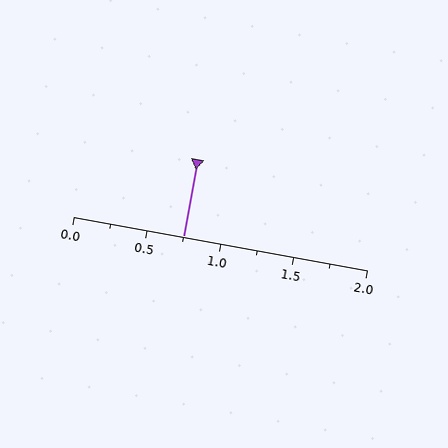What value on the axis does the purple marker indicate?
The marker indicates approximately 0.75.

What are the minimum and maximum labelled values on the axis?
The axis runs from 0.0 to 2.0.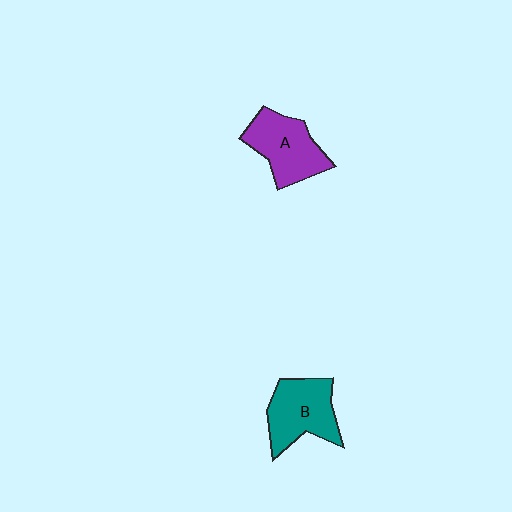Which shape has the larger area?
Shape B (teal).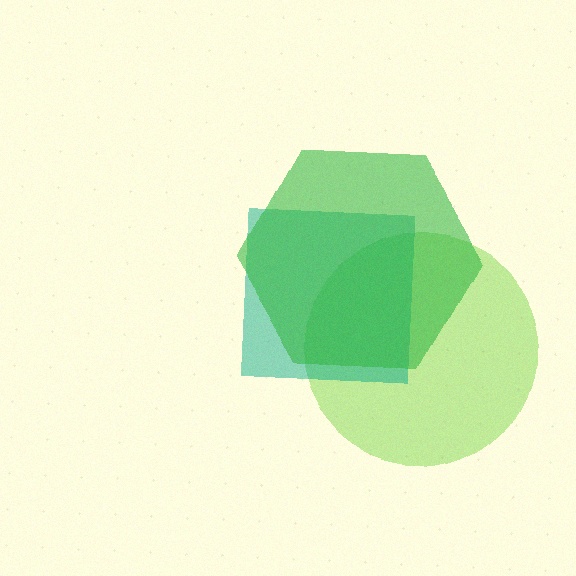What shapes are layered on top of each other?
The layered shapes are: a lime circle, a teal square, a green hexagon.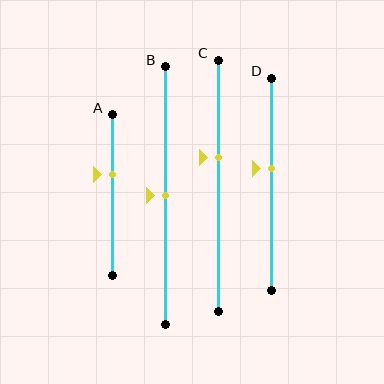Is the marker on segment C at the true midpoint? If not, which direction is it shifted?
No, the marker on segment C is shifted upward by about 11% of the segment length.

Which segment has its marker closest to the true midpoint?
Segment B has its marker closest to the true midpoint.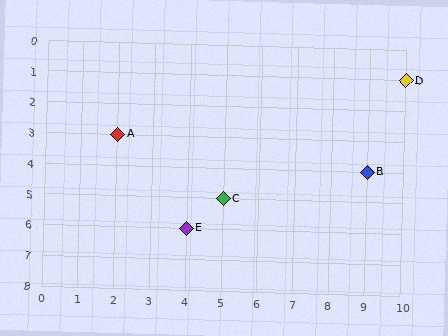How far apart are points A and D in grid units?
Points A and D are 8 columns and 2 rows apart (about 8.2 grid units diagonally).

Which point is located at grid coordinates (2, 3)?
Point A is at (2, 3).